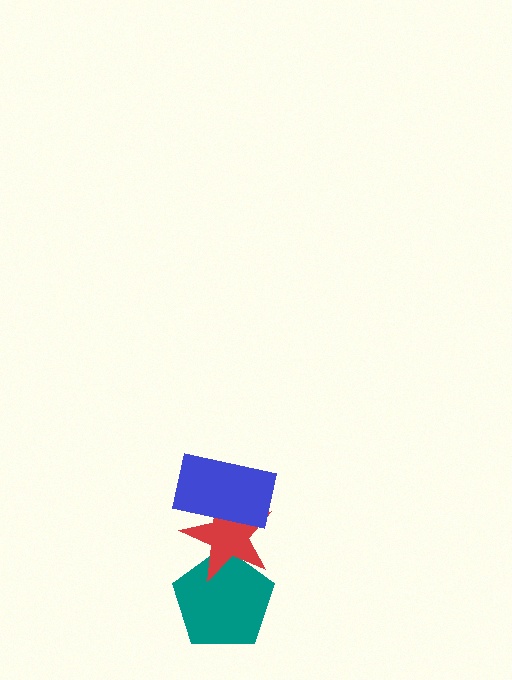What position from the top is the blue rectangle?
The blue rectangle is 1st from the top.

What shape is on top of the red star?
The blue rectangle is on top of the red star.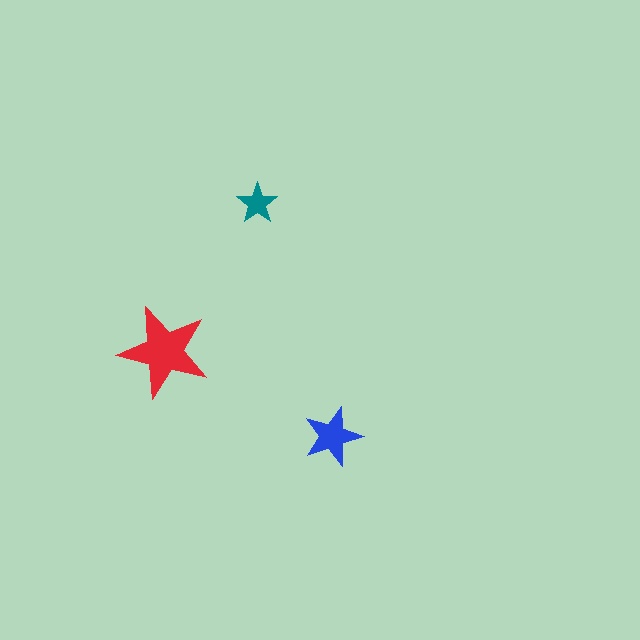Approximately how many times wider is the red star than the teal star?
About 2 times wider.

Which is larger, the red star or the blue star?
The red one.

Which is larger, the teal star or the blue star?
The blue one.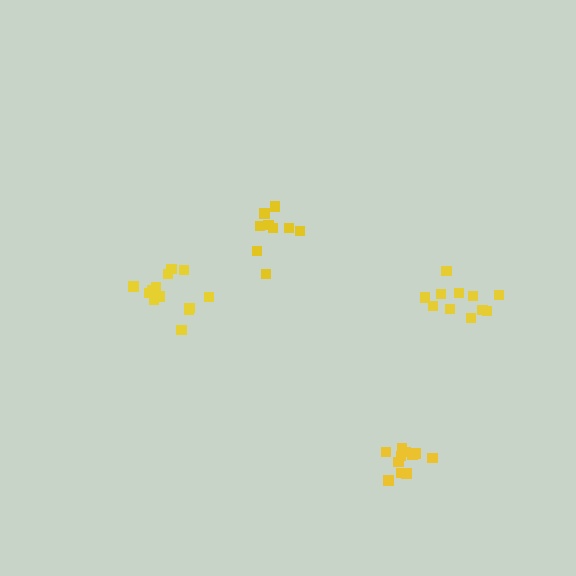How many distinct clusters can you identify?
There are 4 distinct clusters.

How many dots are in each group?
Group 1: 9 dots, Group 2: 11 dots, Group 3: 13 dots, Group 4: 11 dots (44 total).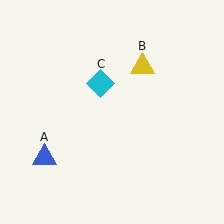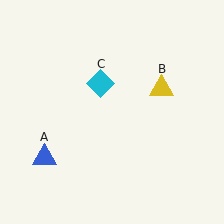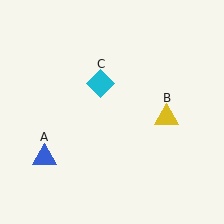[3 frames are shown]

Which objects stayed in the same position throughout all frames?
Blue triangle (object A) and cyan diamond (object C) remained stationary.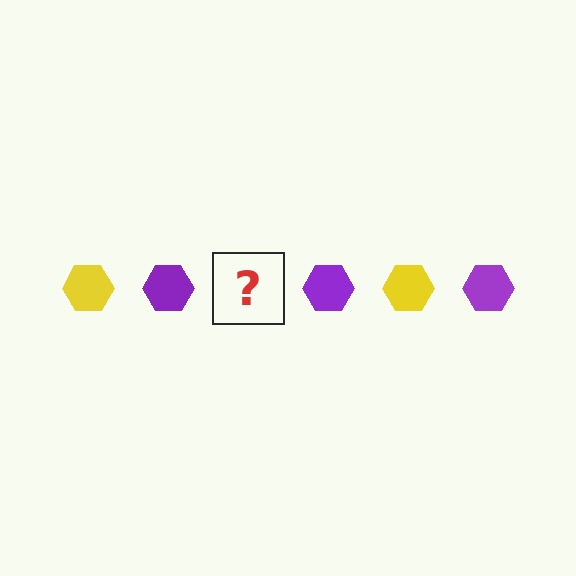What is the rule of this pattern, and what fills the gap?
The rule is that the pattern cycles through yellow, purple hexagons. The gap should be filled with a yellow hexagon.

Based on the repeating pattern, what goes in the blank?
The blank should be a yellow hexagon.